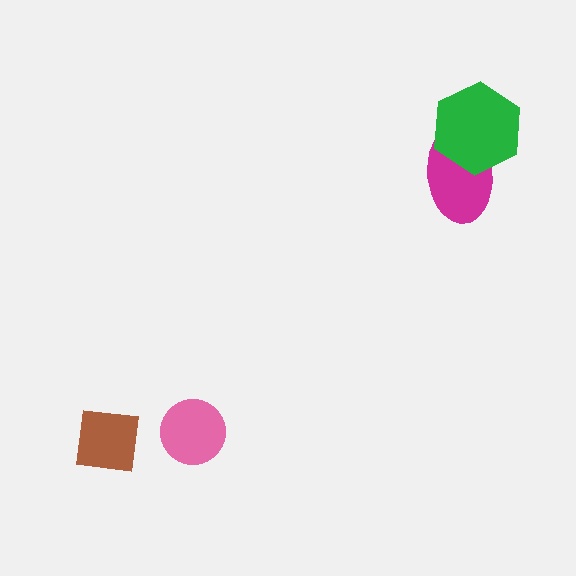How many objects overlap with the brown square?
0 objects overlap with the brown square.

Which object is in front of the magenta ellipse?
The green hexagon is in front of the magenta ellipse.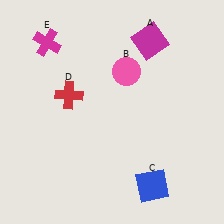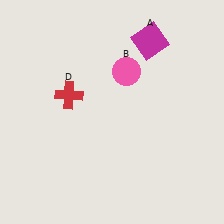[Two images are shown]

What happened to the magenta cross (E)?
The magenta cross (E) was removed in Image 2. It was in the top-left area of Image 1.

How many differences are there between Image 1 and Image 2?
There are 2 differences between the two images.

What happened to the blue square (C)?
The blue square (C) was removed in Image 2. It was in the bottom-right area of Image 1.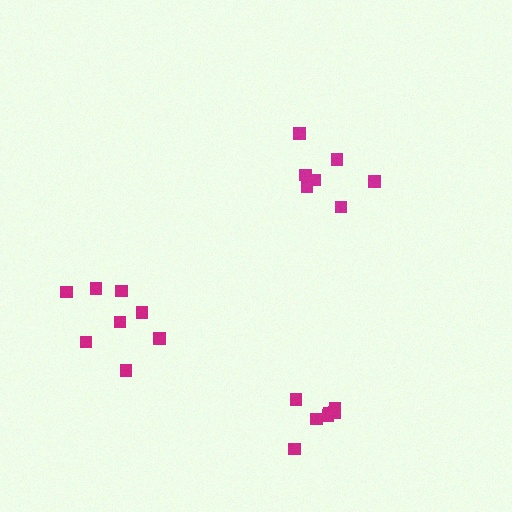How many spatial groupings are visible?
There are 3 spatial groupings.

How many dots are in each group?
Group 1: 7 dots, Group 2: 8 dots, Group 3: 7 dots (22 total).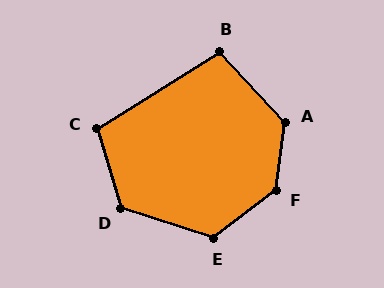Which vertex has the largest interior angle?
F, at approximately 135 degrees.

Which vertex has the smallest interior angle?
B, at approximately 101 degrees.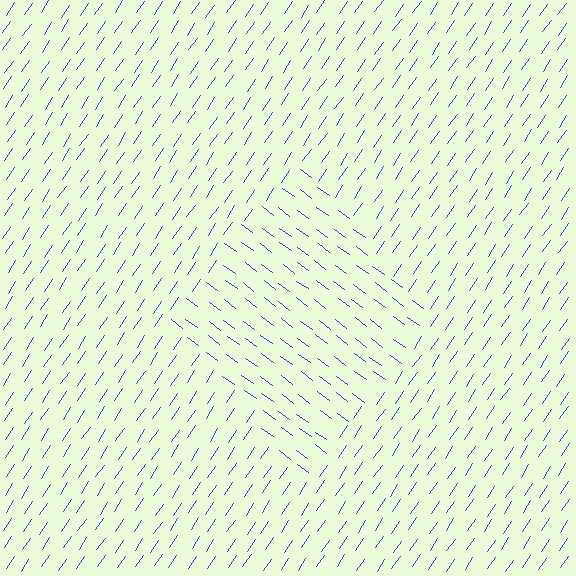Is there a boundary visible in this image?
Yes, there is a texture boundary formed by a change in line orientation.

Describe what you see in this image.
The image is filled with small blue line segments. A diamond region in the image has lines oriented differently from the surrounding lines, creating a visible texture boundary.